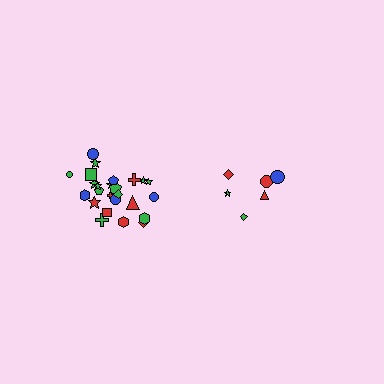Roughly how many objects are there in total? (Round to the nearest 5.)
Roughly 30 objects in total.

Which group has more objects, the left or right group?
The left group.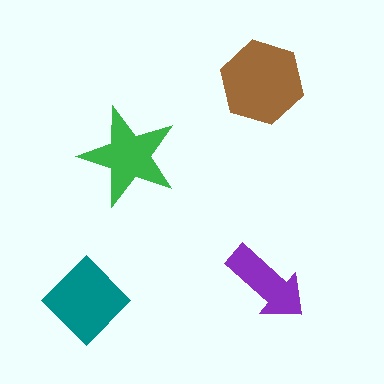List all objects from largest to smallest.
The brown hexagon, the teal diamond, the green star, the purple arrow.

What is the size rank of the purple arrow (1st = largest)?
4th.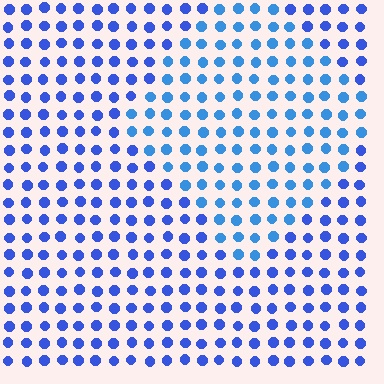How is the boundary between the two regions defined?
The boundary is defined purely by a slight shift in hue (about 22 degrees). Spacing, size, and orientation are identical on both sides.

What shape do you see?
I see a diamond.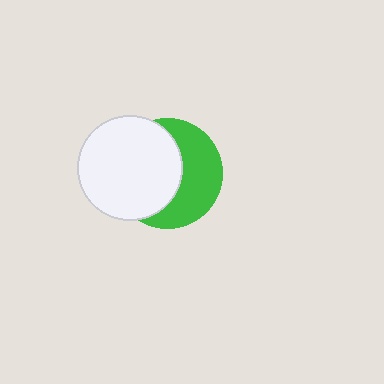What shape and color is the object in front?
The object in front is a white circle.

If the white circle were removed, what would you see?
You would see the complete green circle.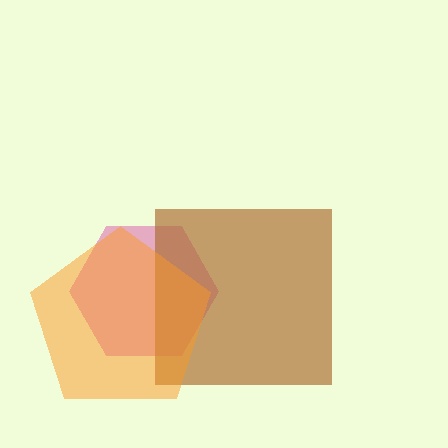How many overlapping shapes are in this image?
There are 3 overlapping shapes in the image.